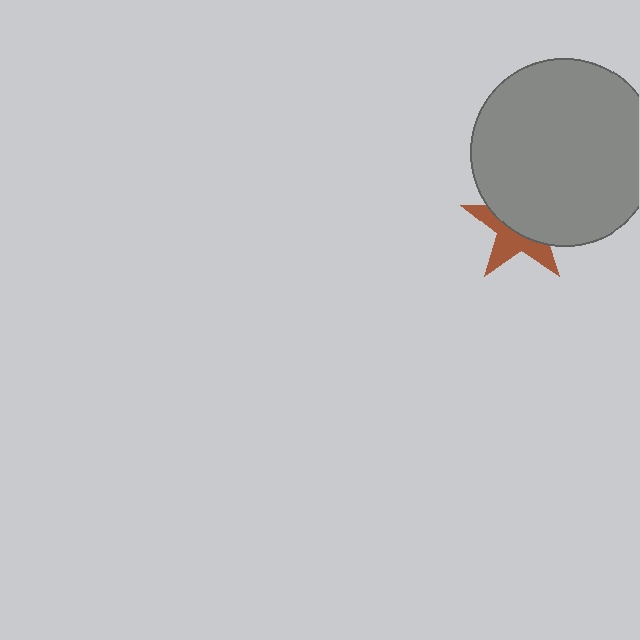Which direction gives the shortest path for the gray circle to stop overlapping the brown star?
Moving up gives the shortest separation.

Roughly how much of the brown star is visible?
A small part of it is visible (roughly 43%).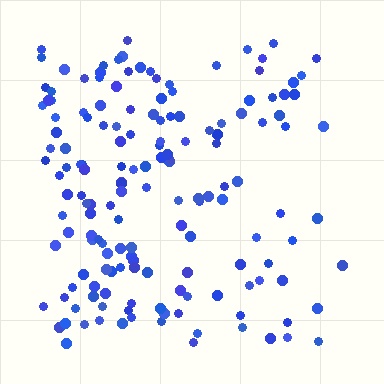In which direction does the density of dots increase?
From right to left, with the left side densest.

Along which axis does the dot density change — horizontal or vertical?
Horizontal.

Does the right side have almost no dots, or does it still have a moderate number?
Still a moderate number, just noticeably fewer than the left.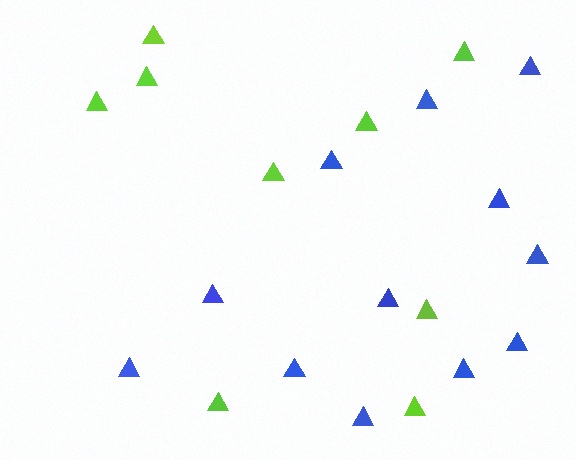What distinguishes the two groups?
There are 2 groups: one group of blue triangles (12) and one group of lime triangles (9).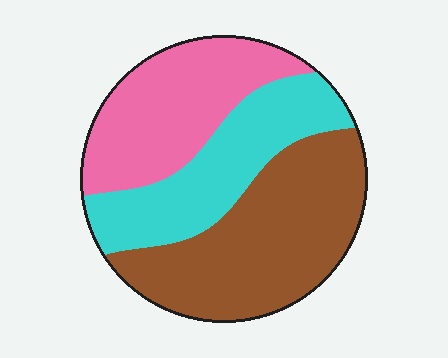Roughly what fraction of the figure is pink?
Pink covers around 30% of the figure.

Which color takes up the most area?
Brown, at roughly 40%.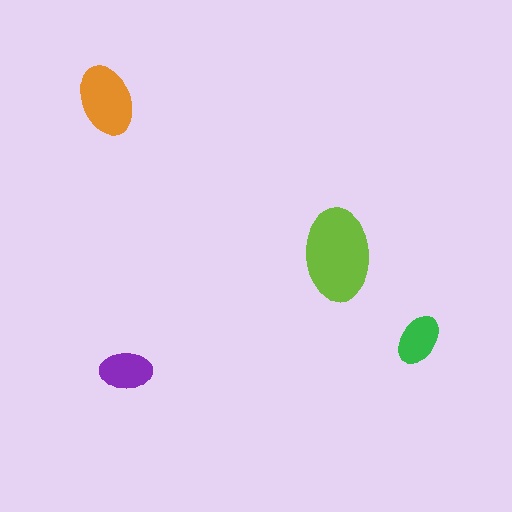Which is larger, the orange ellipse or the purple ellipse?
The orange one.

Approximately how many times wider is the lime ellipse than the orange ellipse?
About 1.5 times wider.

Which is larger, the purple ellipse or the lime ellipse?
The lime one.